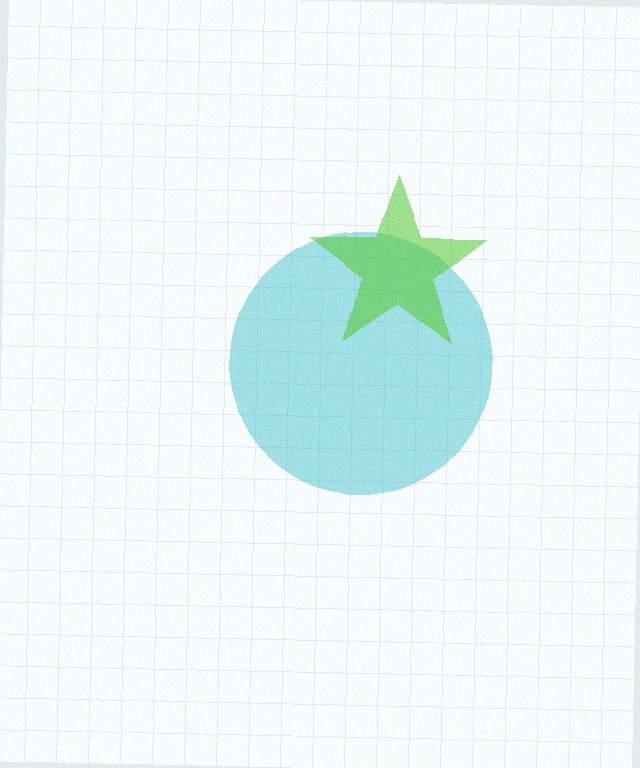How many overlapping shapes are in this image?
There are 2 overlapping shapes in the image.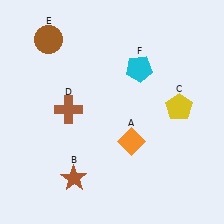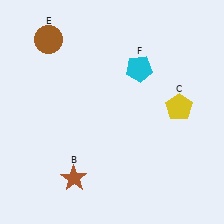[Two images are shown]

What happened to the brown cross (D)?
The brown cross (D) was removed in Image 2. It was in the top-left area of Image 1.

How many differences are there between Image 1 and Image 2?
There are 2 differences between the two images.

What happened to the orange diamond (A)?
The orange diamond (A) was removed in Image 2. It was in the bottom-right area of Image 1.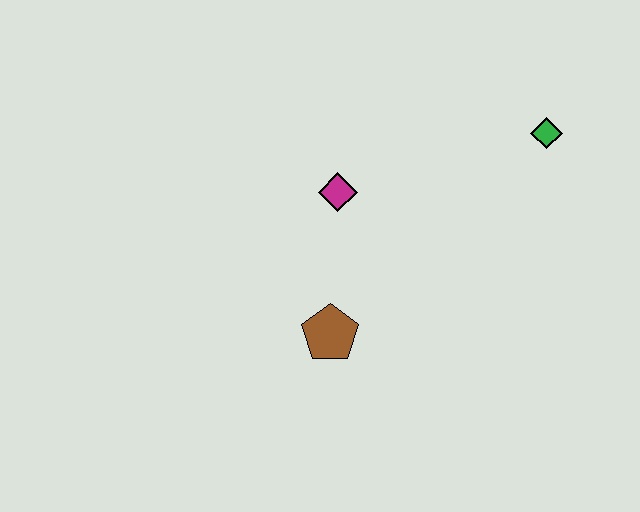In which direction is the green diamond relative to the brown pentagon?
The green diamond is to the right of the brown pentagon.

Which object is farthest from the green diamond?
The brown pentagon is farthest from the green diamond.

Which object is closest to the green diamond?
The magenta diamond is closest to the green diamond.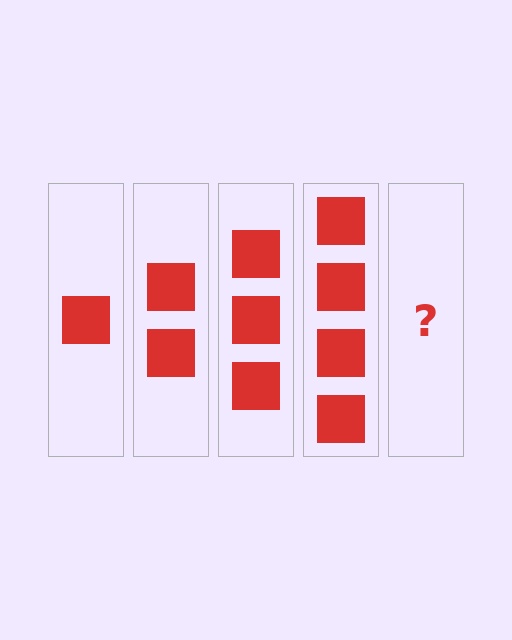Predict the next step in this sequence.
The next step is 5 squares.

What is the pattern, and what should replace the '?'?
The pattern is that each step adds one more square. The '?' should be 5 squares.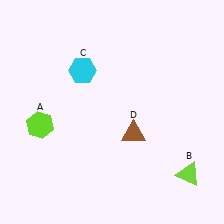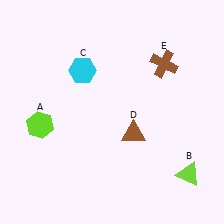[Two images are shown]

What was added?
A brown cross (E) was added in Image 2.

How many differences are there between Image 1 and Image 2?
There is 1 difference between the two images.